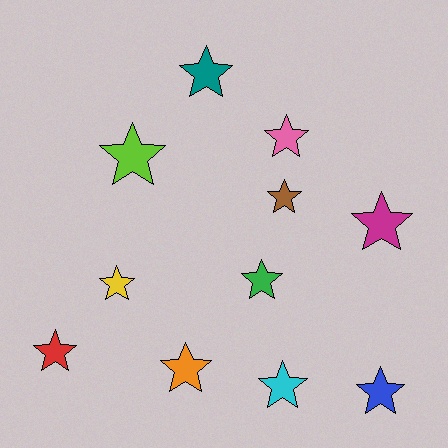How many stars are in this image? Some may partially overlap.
There are 11 stars.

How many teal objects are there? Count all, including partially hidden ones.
There is 1 teal object.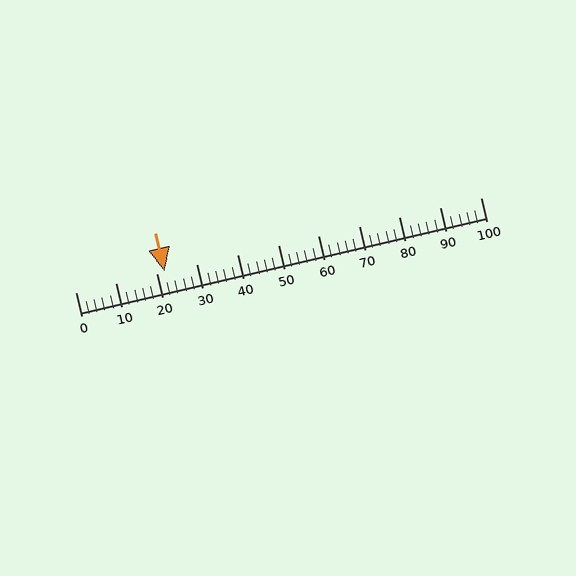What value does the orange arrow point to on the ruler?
The orange arrow points to approximately 22.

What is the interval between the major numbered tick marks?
The major tick marks are spaced 10 units apart.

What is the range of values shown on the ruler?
The ruler shows values from 0 to 100.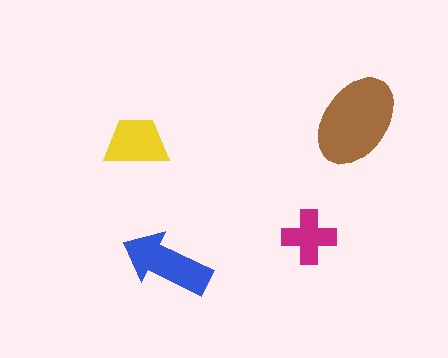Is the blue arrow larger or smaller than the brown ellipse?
Smaller.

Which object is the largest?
The brown ellipse.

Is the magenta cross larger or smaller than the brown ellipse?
Smaller.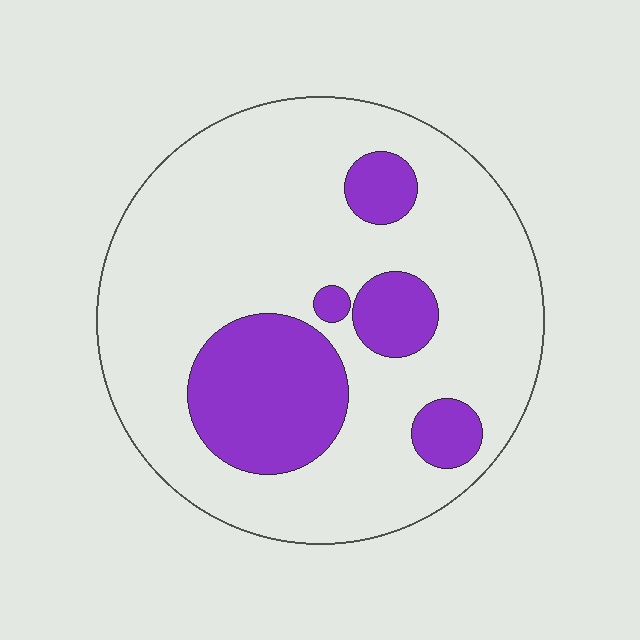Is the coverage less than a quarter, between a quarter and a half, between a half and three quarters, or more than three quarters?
Less than a quarter.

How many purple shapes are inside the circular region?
5.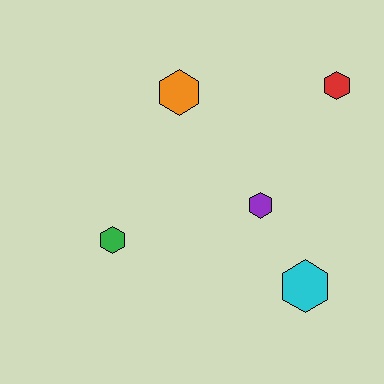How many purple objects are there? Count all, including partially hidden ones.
There is 1 purple object.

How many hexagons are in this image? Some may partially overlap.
There are 5 hexagons.